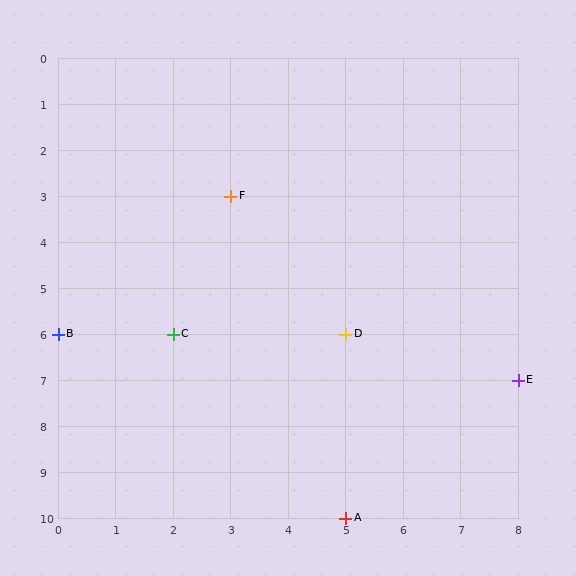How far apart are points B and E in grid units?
Points B and E are 8 columns and 1 row apart (about 8.1 grid units diagonally).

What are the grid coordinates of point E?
Point E is at grid coordinates (8, 7).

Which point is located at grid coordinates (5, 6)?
Point D is at (5, 6).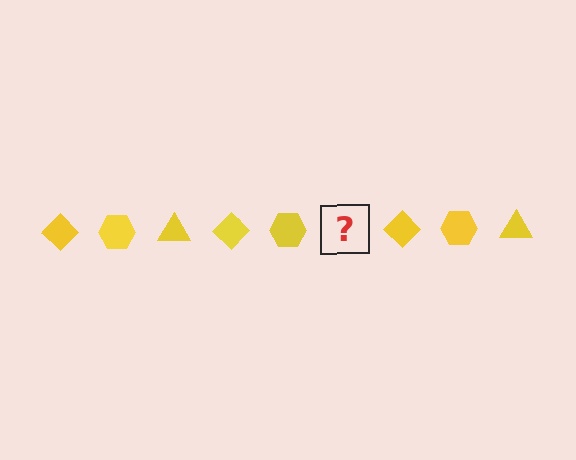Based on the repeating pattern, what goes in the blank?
The blank should be a yellow triangle.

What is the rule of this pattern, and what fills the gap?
The rule is that the pattern cycles through diamond, hexagon, triangle shapes in yellow. The gap should be filled with a yellow triangle.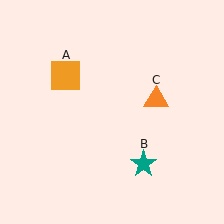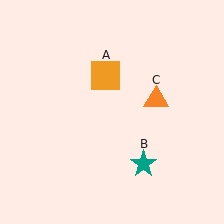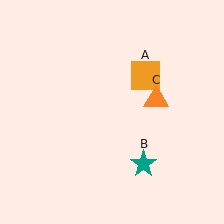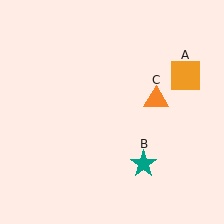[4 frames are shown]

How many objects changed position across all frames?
1 object changed position: orange square (object A).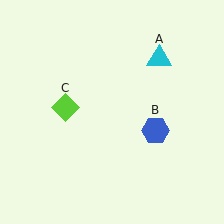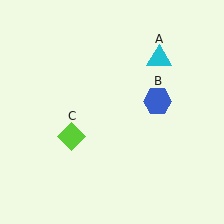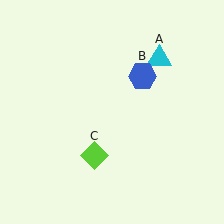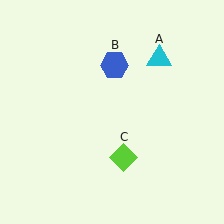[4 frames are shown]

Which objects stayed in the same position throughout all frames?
Cyan triangle (object A) remained stationary.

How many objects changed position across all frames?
2 objects changed position: blue hexagon (object B), lime diamond (object C).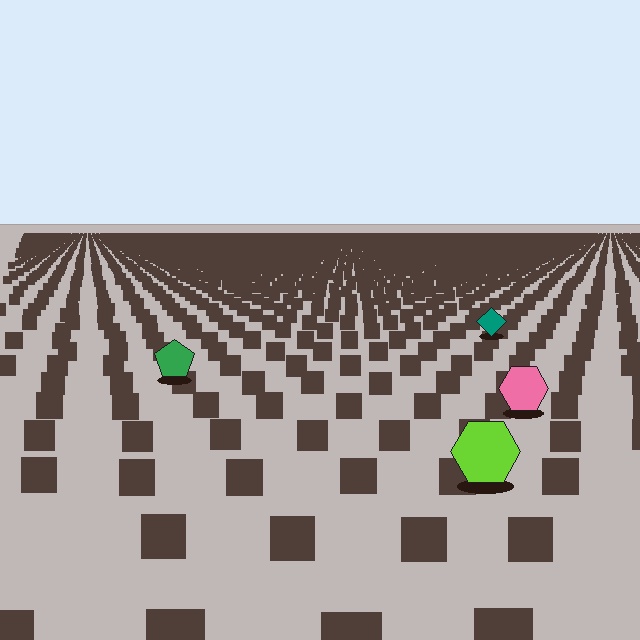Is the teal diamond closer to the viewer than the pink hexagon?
No. The pink hexagon is closer — you can tell from the texture gradient: the ground texture is coarser near it.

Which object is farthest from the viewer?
The teal diamond is farthest from the viewer. It appears smaller and the ground texture around it is denser.